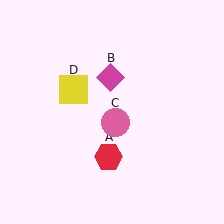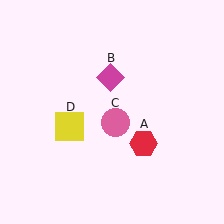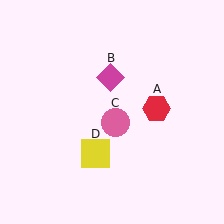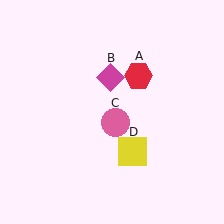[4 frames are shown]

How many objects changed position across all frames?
2 objects changed position: red hexagon (object A), yellow square (object D).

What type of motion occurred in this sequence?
The red hexagon (object A), yellow square (object D) rotated counterclockwise around the center of the scene.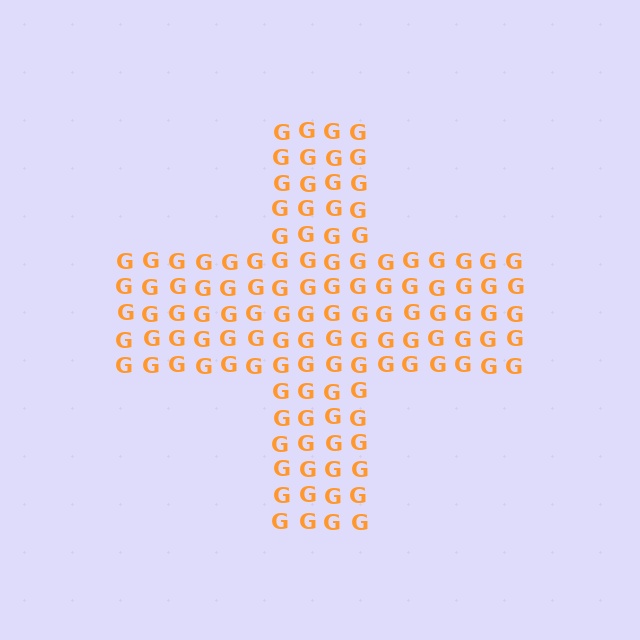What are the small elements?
The small elements are letter G's.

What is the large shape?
The large shape is a cross.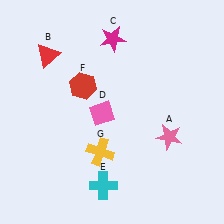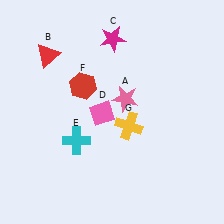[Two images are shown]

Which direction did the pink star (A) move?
The pink star (A) moved left.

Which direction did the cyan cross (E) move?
The cyan cross (E) moved up.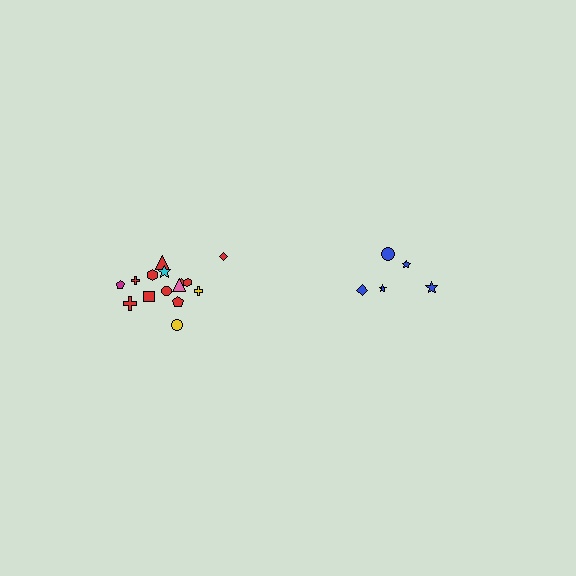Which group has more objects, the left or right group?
The left group.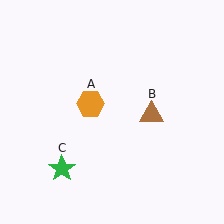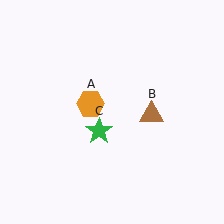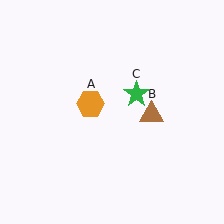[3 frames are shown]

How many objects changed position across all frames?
1 object changed position: green star (object C).